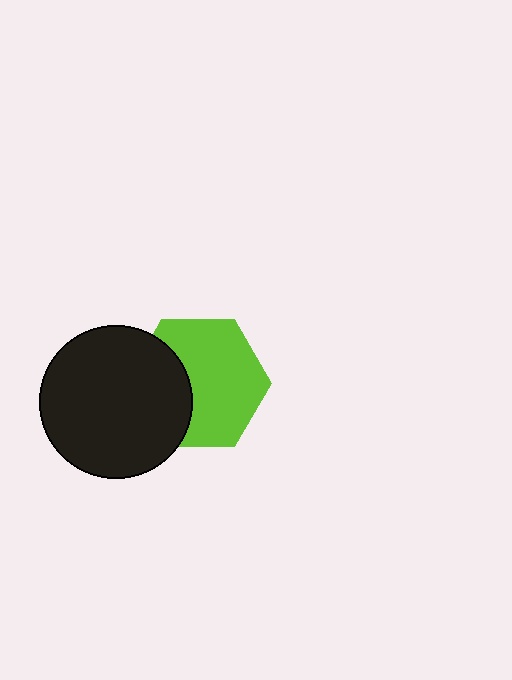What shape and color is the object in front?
The object in front is a black circle.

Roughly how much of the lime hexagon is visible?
Most of it is visible (roughly 66%).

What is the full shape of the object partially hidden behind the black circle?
The partially hidden object is a lime hexagon.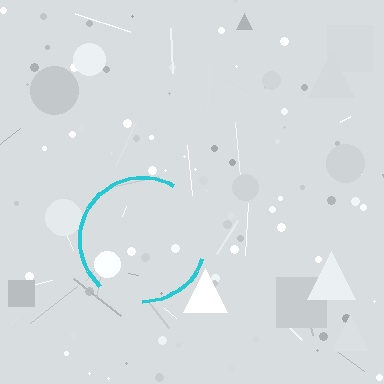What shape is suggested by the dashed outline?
The dashed outline suggests a circle.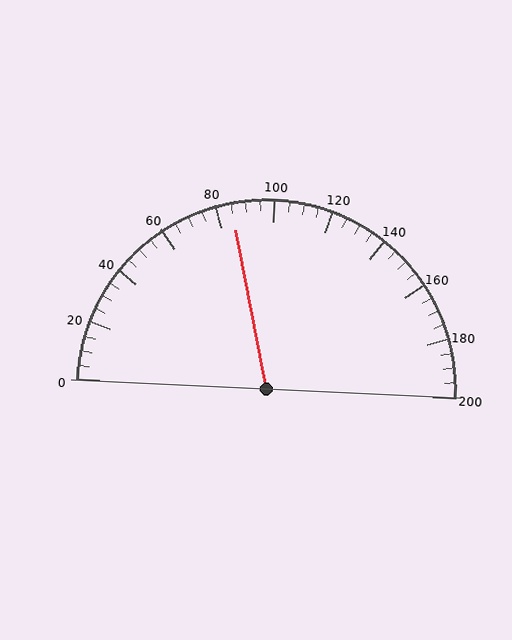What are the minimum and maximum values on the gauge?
The gauge ranges from 0 to 200.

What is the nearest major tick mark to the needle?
The nearest major tick mark is 80.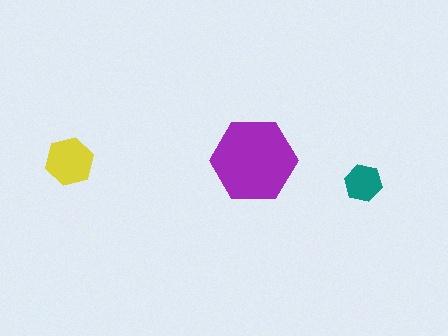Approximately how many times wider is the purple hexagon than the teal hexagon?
About 2.5 times wider.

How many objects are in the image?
There are 3 objects in the image.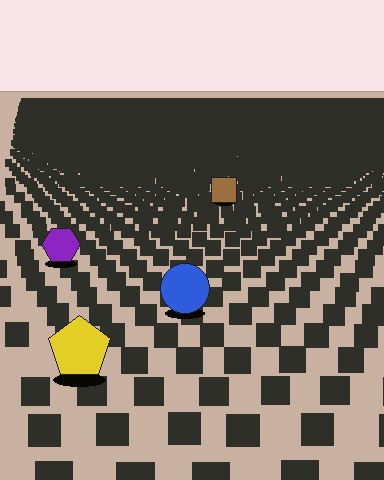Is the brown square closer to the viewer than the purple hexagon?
No. The purple hexagon is closer — you can tell from the texture gradient: the ground texture is coarser near it.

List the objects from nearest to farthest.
From nearest to farthest: the yellow pentagon, the blue circle, the purple hexagon, the brown square.